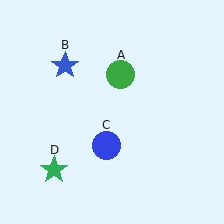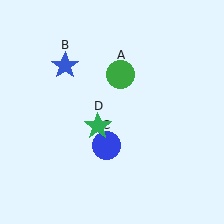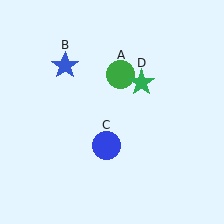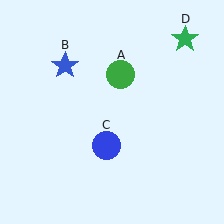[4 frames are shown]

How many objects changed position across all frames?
1 object changed position: green star (object D).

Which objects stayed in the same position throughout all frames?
Green circle (object A) and blue star (object B) and blue circle (object C) remained stationary.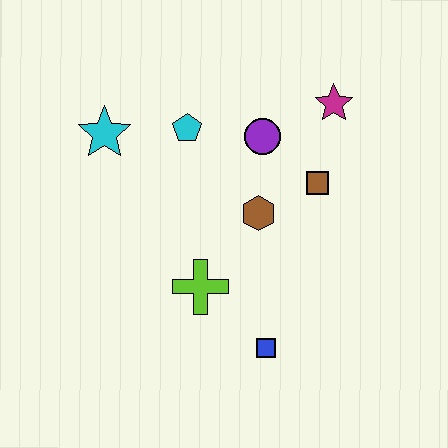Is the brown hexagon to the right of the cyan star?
Yes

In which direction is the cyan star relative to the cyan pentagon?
The cyan star is to the left of the cyan pentagon.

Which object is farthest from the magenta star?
The blue square is farthest from the magenta star.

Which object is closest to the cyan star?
The cyan pentagon is closest to the cyan star.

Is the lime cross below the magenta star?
Yes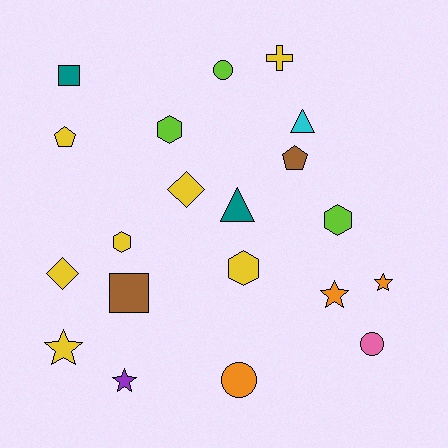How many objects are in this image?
There are 20 objects.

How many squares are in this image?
There are 2 squares.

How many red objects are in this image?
There are no red objects.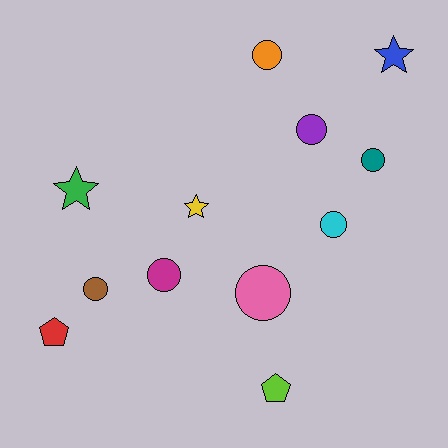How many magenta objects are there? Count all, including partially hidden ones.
There is 1 magenta object.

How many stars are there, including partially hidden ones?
There are 3 stars.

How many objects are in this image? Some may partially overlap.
There are 12 objects.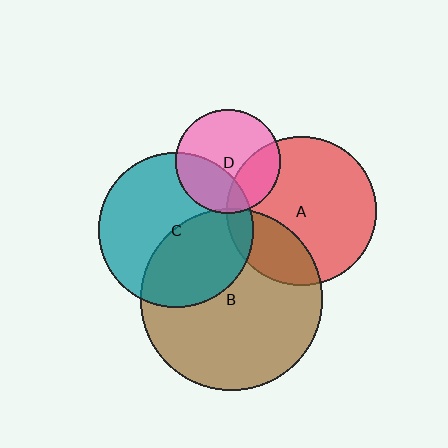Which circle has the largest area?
Circle B (brown).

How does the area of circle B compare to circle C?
Approximately 1.4 times.